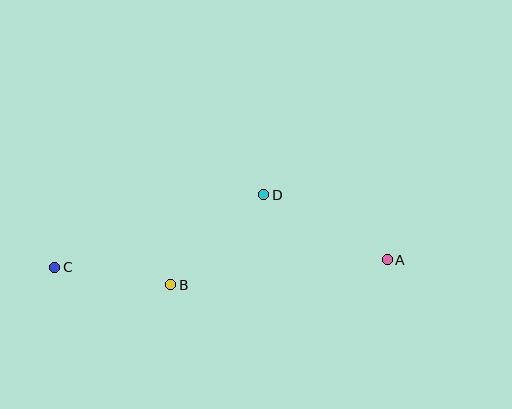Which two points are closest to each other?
Points B and C are closest to each other.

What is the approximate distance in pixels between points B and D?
The distance between B and D is approximately 129 pixels.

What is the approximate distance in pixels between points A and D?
The distance between A and D is approximately 140 pixels.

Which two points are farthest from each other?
Points A and C are farthest from each other.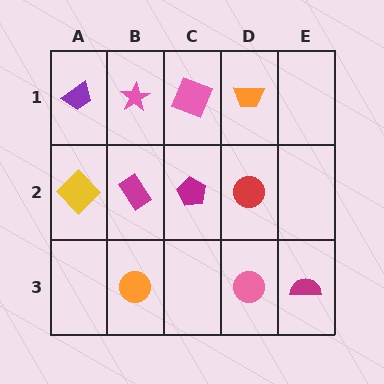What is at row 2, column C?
A magenta pentagon.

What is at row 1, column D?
An orange trapezoid.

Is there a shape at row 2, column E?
No, that cell is empty.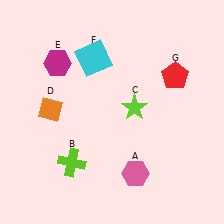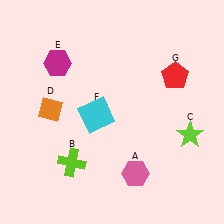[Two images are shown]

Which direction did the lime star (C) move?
The lime star (C) moved right.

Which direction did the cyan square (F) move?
The cyan square (F) moved down.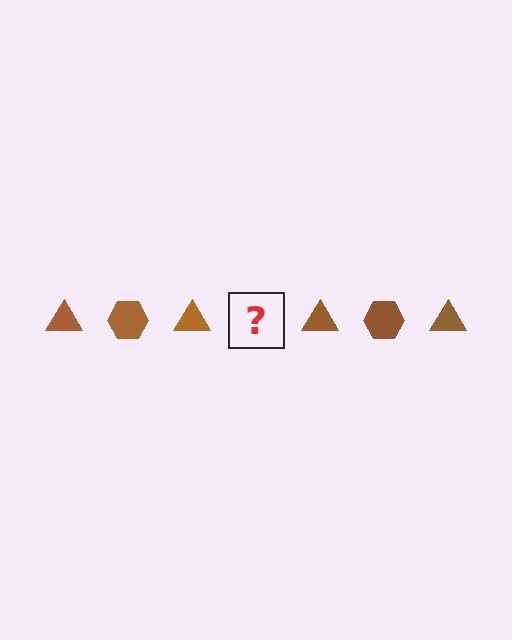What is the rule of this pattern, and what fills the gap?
The rule is that the pattern cycles through triangle, hexagon shapes in brown. The gap should be filled with a brown hexagon.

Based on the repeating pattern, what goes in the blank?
The blank should be a brown hexagon.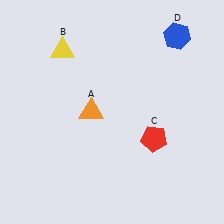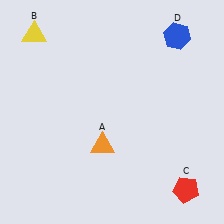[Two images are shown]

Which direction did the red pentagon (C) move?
The red pentagon (C) moved down.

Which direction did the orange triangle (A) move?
The orange triangle (A) moved down.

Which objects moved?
The objects that moved are: the orange triangle (A), the yellow triangle (B), the red pentagon (C).